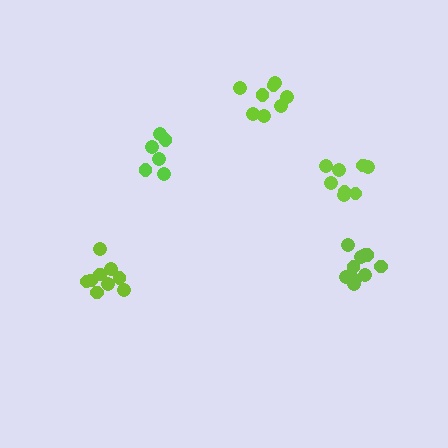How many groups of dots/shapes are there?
There are 5 groups.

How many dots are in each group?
Group 1: 6 dots, Group 2: 11 dots, Group 3: 8 dots, Group 4: 9 dots, Group 5: 8 dots (42 total).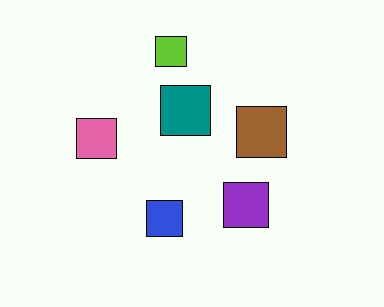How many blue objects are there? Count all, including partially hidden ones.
There is 1 blue object.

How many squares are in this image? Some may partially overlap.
There are 6 squares.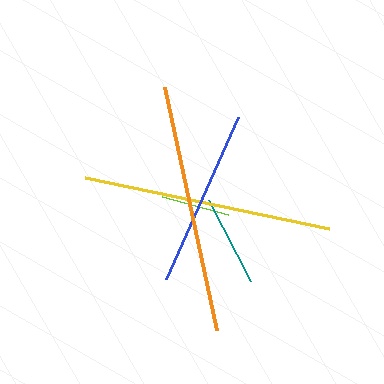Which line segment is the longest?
The yellow line is the longest at approximately 249 pixels.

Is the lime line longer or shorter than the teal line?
The teal line is longer than the lime line.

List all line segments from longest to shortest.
From longest to shortest: yellow, orange, blue, teal, lime.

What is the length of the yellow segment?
The yellow segment is approximately 249 pixels long.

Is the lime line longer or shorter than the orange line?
The orange line is longer than the lime line.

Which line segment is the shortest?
The lime line is the shortest at approximately 68 pixels.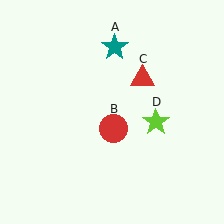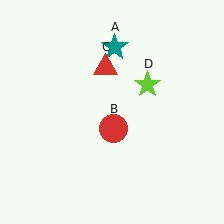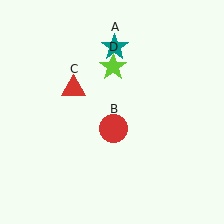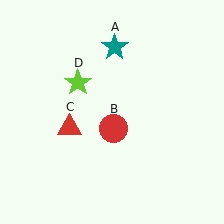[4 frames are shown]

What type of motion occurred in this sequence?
The red triangle (object C), lime star (object D) rotated counterclockwise around the center of the scene.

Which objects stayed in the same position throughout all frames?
Teal star (object A) and red circle (object B) remained stationary.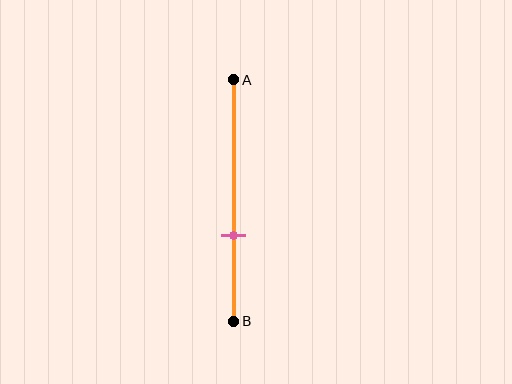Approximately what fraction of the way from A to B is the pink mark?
The pink mark is approximately 65% of the way from A to B.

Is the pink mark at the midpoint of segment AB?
No, the mark is at about 65% from A, not at the 50% midpoint.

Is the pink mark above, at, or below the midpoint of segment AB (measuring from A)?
The pink mark is below the midpoint of segment AB.